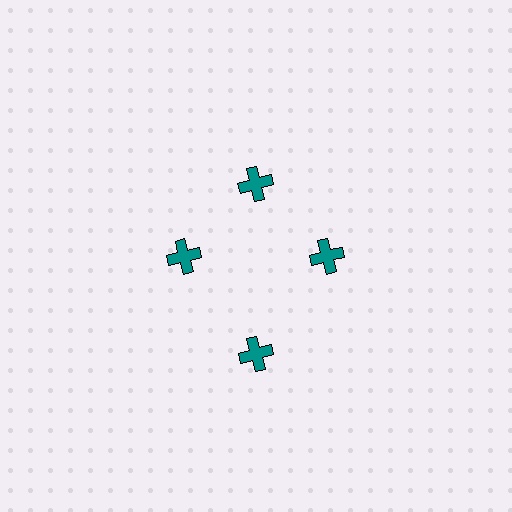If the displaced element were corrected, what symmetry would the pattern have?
It would have 4-fold rotational symmetry — the pattern would map onto itself every 90 degrees.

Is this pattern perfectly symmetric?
No. The 4 teal crosses are arranged in a ring, but one element near the 6 o'clock position is pushed outward from the center, breaking the 4-fold rotational symmetry.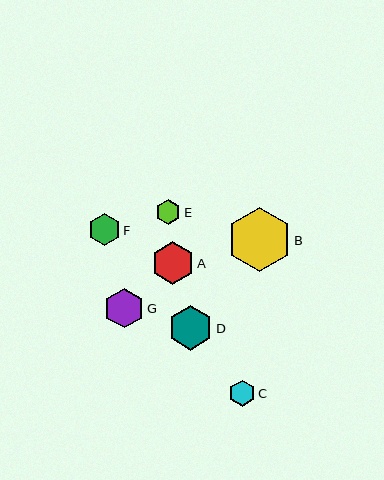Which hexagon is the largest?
Hexagon B is the largest with a size of approximately 64 pixels.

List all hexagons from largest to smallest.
From largest to smallest: B, D, A, G, F, C, E.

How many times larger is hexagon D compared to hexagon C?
Hexagon D is approximately 1.7 times the size of hexagon C.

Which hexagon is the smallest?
Hexagon E is the smallest with a size of approximately 25 pixels.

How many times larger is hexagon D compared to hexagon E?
Hexagon D is approximately 1.8 times the size of hexagon E.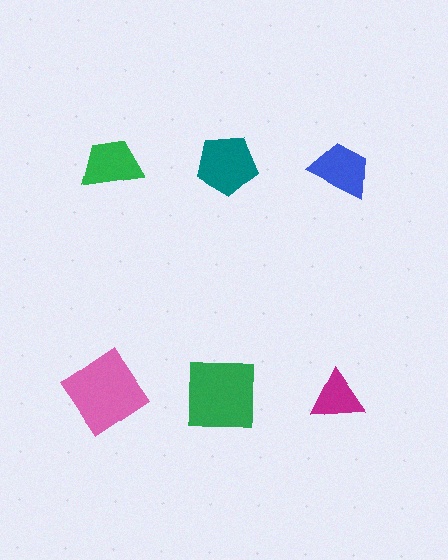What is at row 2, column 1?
A pink diamond.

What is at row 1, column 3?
A blue trapezoid.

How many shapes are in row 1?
3 shapes.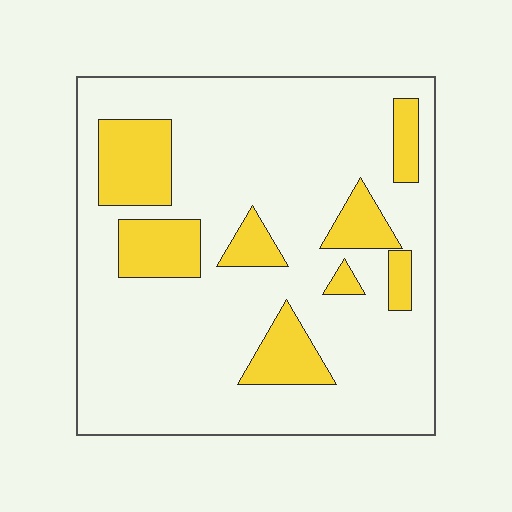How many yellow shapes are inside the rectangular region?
8.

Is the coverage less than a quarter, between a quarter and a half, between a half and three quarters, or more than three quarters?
Less than a quarter.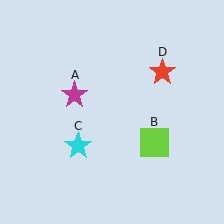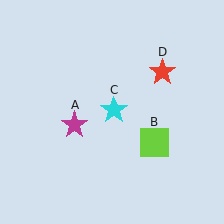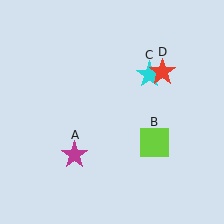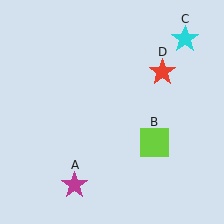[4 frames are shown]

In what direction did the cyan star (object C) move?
The cyan star (object C) moved up and to the right.